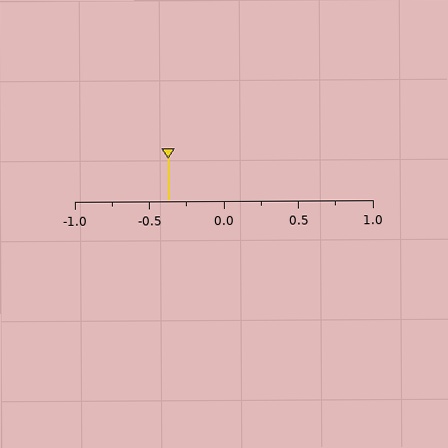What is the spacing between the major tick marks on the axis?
The major ticks are spaced 0.5 apart.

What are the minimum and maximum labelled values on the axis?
The axis runs from -1.0 to 1.0.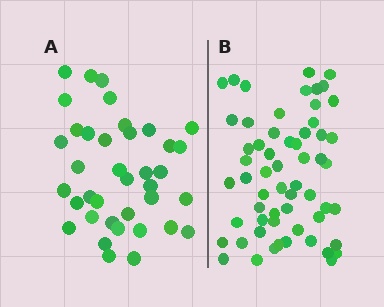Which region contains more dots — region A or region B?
Region B (the right region) has more dots.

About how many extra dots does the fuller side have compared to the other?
Region B has approximately 20 more dots than region A.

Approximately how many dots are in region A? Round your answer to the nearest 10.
About 40 dots. (The exact count is 38, which rounds to 40.)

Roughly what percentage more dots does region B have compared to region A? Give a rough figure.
About 55% more.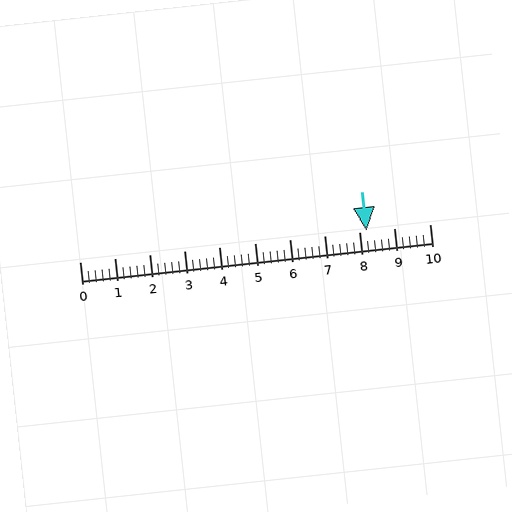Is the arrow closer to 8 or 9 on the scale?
The arrow is closer to 8.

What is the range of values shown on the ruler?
The ruler shows values from 0 to 10.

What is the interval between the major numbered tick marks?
The major tick marks are spaced 1 units apart.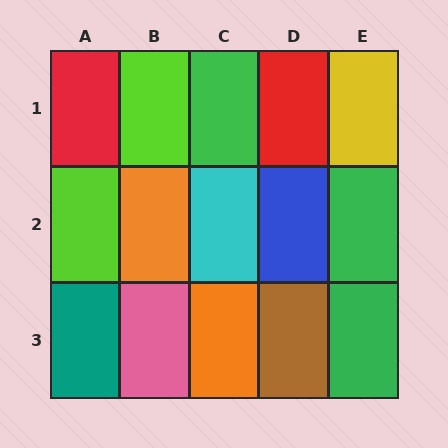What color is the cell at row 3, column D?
Brown.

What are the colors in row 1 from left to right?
Red, lime, green, red, yellow.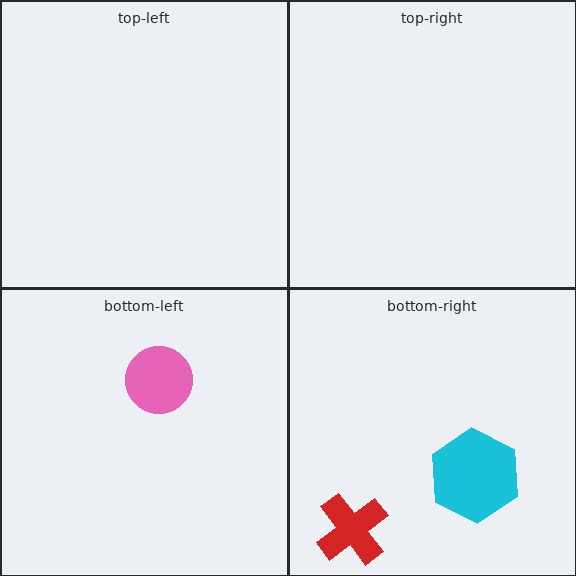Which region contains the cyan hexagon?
The bottom-right region.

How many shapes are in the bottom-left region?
1.